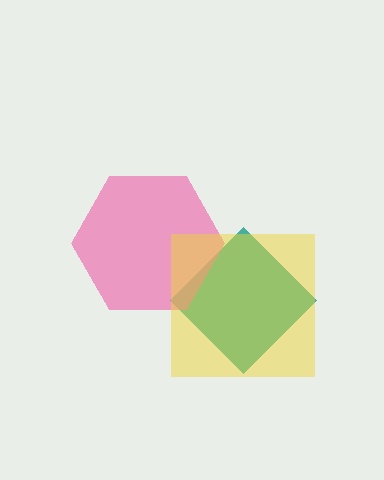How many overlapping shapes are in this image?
There are 3 overlapping shapes in the image.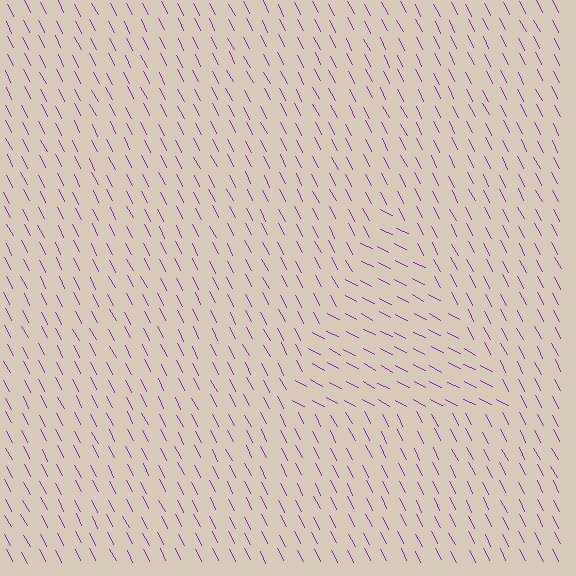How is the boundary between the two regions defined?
The boundary is defined purely by a change in line orientation (approximately 36 degrees difference). All lines are the same color and thickness.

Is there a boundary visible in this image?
Yes, there is a texture boundary formed by a change in line orientation.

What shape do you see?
I see a triangle.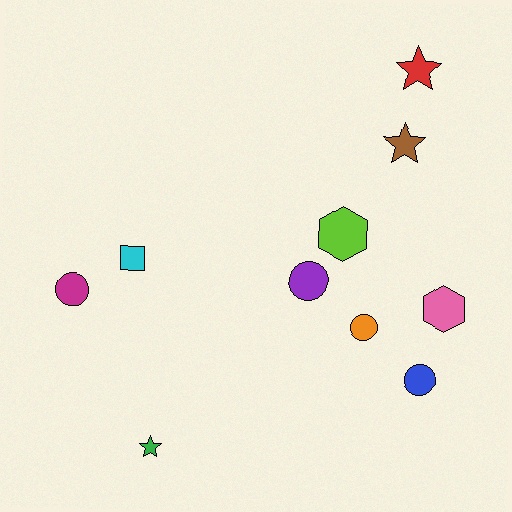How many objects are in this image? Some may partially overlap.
There are 10 objects.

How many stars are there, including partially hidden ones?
There are 3 stars.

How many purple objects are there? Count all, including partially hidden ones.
There is 1 purple object.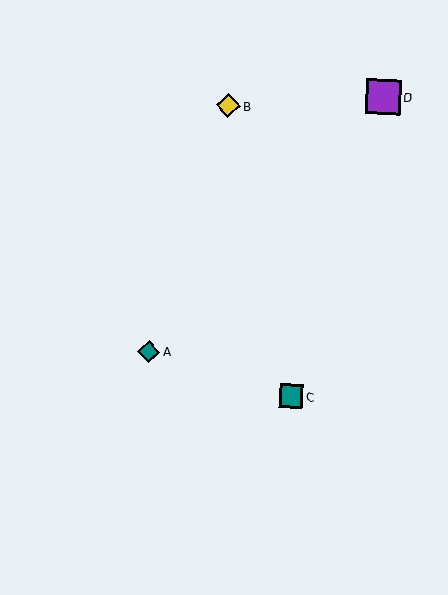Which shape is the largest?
The purple square (labeled D) is the largest.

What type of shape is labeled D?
Shape D is a purple square.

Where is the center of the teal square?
The center of the teal square is at (291, 396).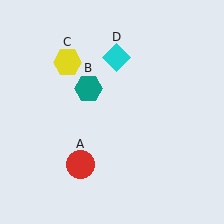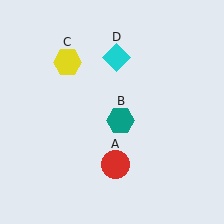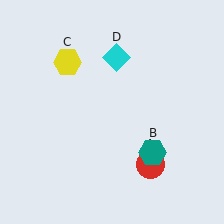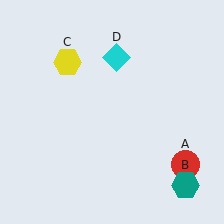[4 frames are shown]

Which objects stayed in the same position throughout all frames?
Yellow hexagon (object C) and cyan diamond (object D) remained stationary.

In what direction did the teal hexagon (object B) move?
The teal hexagon (object B) moved down and to the right.